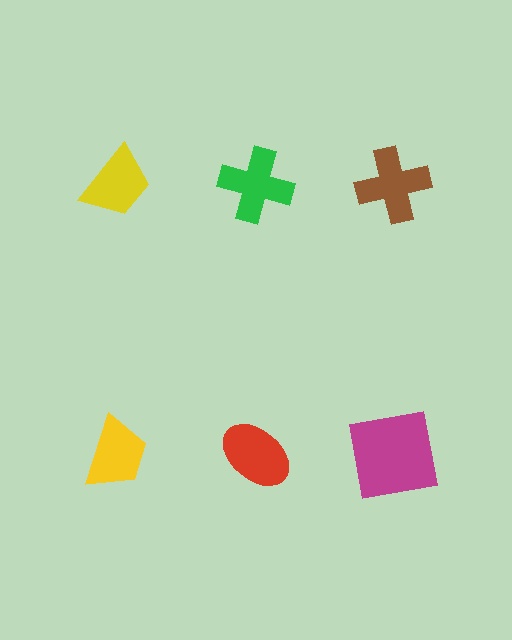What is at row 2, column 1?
A yellow trapezoid.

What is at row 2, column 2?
A red ellipse.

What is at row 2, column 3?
A magenta square.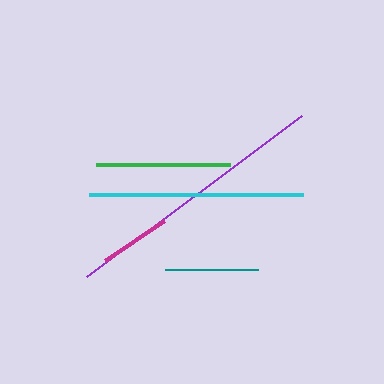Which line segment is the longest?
The purple line is the longest at approximately 269 pixels.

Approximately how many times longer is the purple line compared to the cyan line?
The purple line is approximately 1.3 times the length of the cyan line.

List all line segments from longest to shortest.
From longest to shortest: purple, cyan, green, teal, magenta.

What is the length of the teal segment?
The teal segment is approximately 94 pixels long.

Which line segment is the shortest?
The magenta line is the shortest at approximately 71 pixels.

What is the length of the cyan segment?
The cyan segment is approximately 214 pixels long.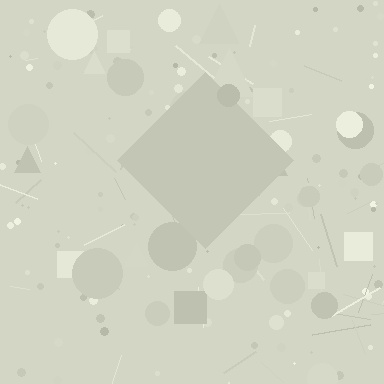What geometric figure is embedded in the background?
A diamond is embedded in the background.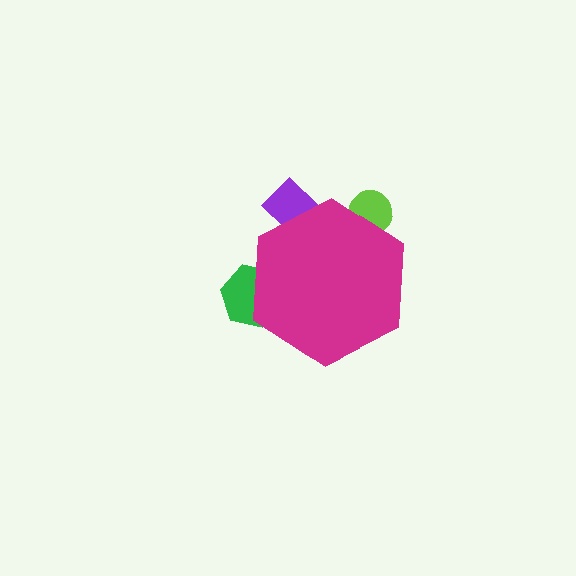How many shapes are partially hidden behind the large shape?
3 shapes are partially hidden.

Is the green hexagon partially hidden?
Yes, the green hexagon is partially hidden behind the magenta hexagon.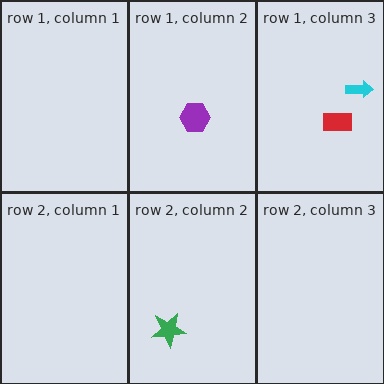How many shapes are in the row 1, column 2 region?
1.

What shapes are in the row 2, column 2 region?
The green star.